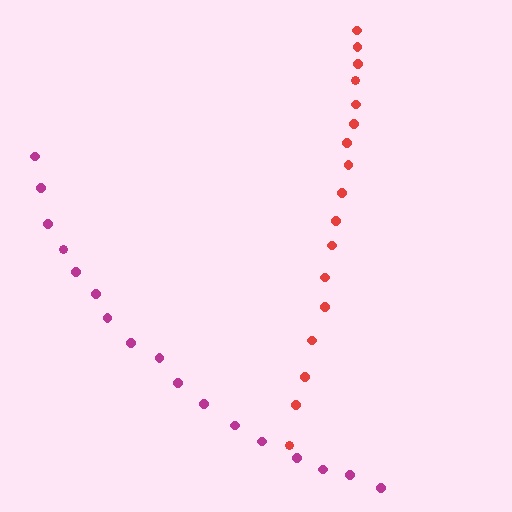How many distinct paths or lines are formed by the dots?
There are 2 distinct paths.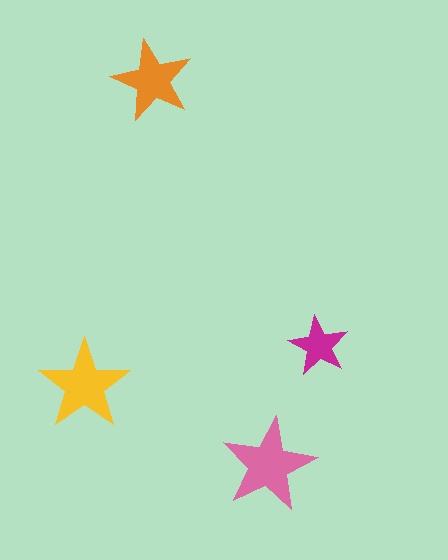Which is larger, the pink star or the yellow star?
The pink one.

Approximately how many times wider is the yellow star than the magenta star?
About 1.5 times wider.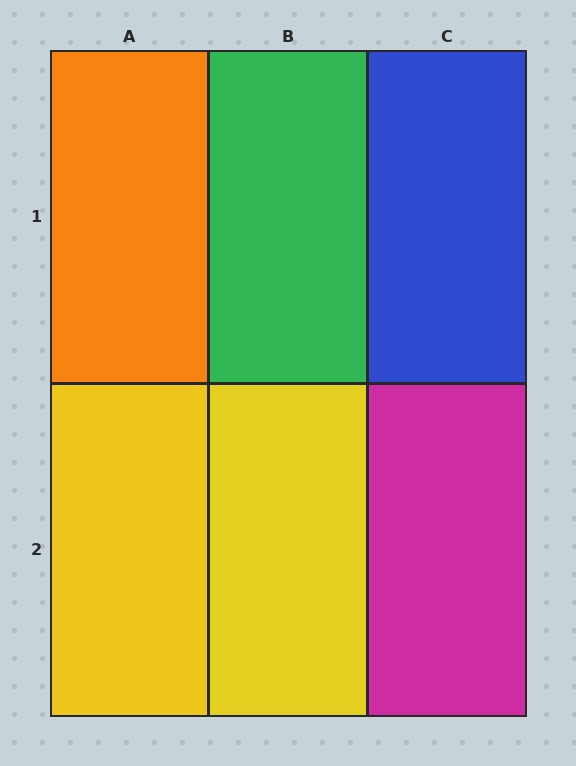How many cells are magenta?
1 cell is magenta.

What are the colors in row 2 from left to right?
Yellow, yellow, magenta.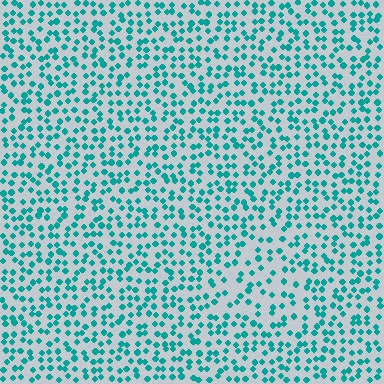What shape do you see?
I see a triangle.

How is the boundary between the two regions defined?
The boundary is defined by a change in element density (approximately 1.6x ratio). All elements are the same color, size, and shape.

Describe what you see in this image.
The image contains small teal elements arranged at two different densities. A triangle-shaped region is visible where the elements are less densely packed than the surrounding area.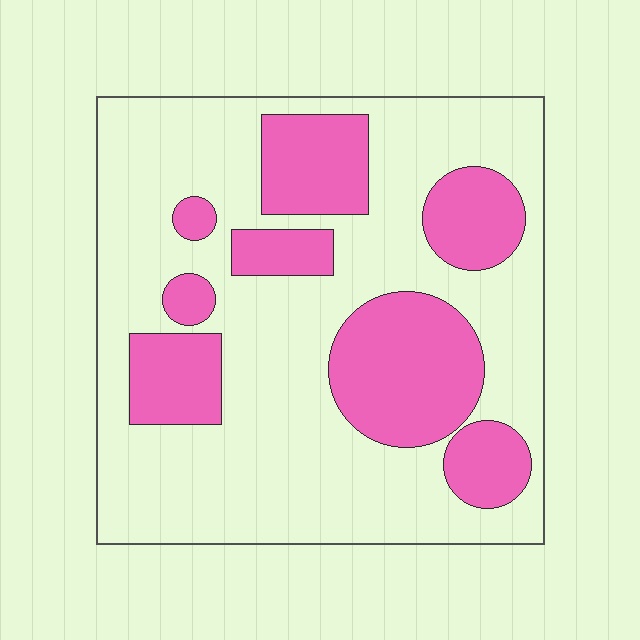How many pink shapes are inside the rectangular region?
8.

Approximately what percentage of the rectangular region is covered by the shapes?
Approximately 30%.